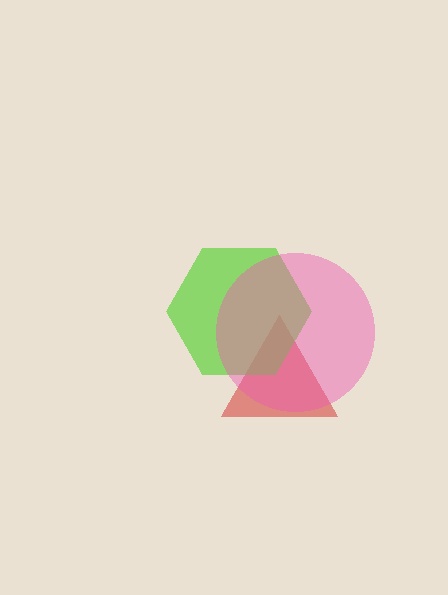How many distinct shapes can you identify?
There are 3 distinct shapes: a red triangle, a lime hexagon, a pink circle.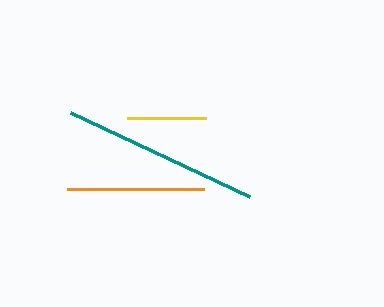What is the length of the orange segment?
The orange segment is approximately 137 pixels long.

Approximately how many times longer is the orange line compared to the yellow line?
The orange line is approximately 1.7 times the length of the yellow line.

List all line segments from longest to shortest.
From longest to shortest: teal, orange, yellow.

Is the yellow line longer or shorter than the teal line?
The teal line is longer than the yellow line.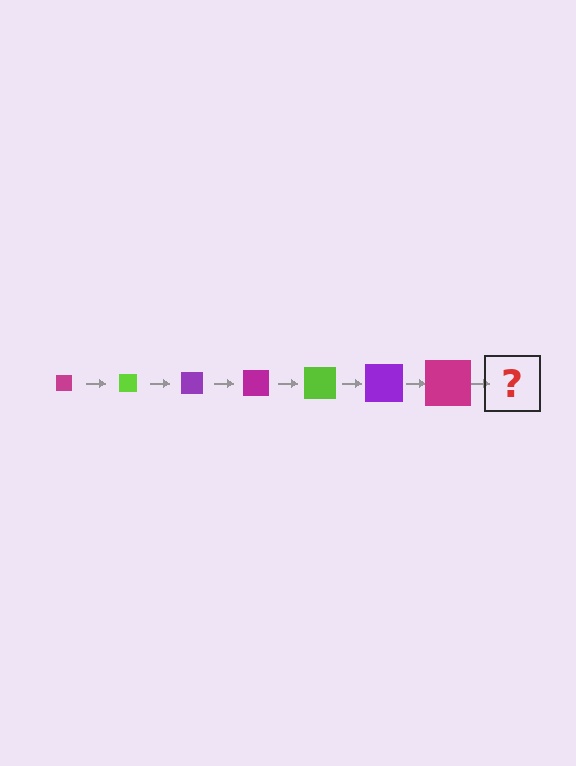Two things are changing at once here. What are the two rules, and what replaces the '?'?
The two rules are that the square grows larger each step and the color cycles through magenta, lime, and purple. The '?' should be a lime square, larger than the previous one.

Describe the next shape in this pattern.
It should be a lime square, larger than the previous one.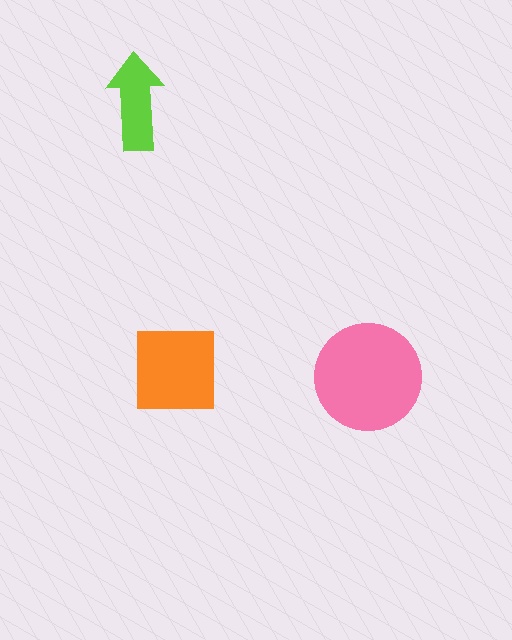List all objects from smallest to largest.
The lime arrow, the orange square, the pink circle.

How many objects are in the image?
There are 3 objects in the image.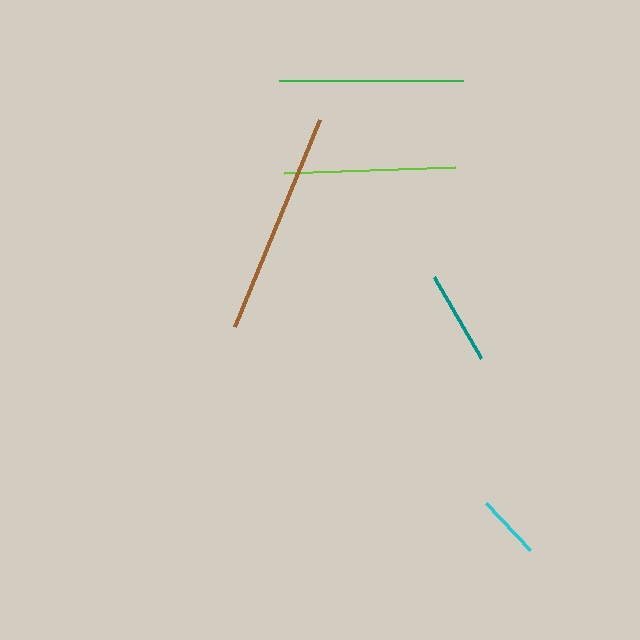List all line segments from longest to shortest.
From longest to shortest: brown, green, lime, teal, cyan.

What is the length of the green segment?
The green segment is approximately 184 pixels long.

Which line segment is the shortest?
The cyan line is the shortest at approximately 65 pixels.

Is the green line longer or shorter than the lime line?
The green line is longer than the lime line.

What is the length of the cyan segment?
The cyan segment is approximately 65 pixels long.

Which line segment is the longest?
The brown line is the longest at approximately 224 pixels.